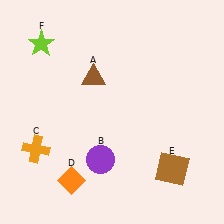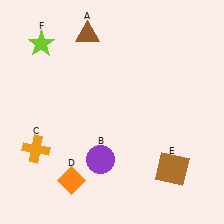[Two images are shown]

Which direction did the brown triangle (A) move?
The brown triangle (A) moved up.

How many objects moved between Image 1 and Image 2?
1 object moved between the two images.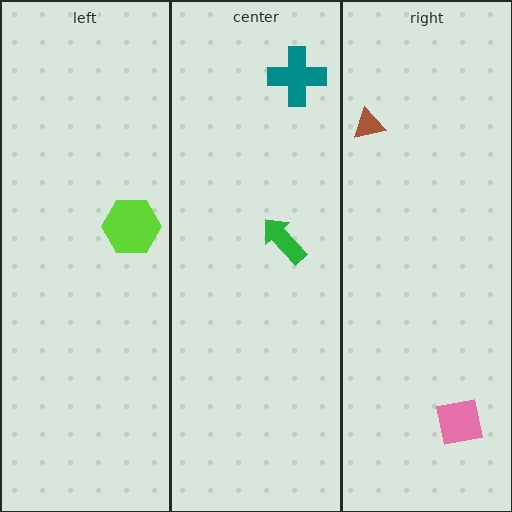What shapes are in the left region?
The lime hexagon.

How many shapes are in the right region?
2.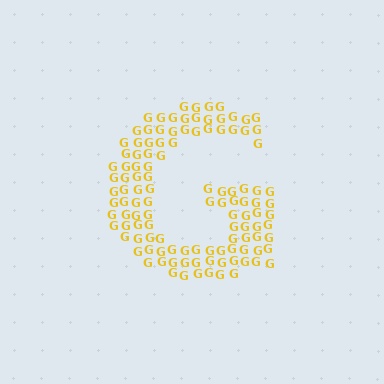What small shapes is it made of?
It is made of small letter G's.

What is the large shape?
The large shape is the letter G.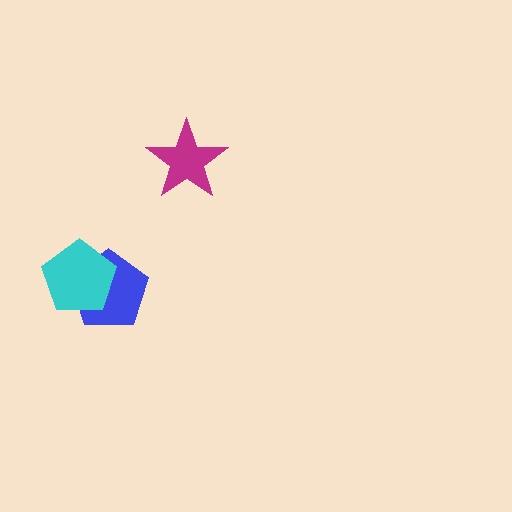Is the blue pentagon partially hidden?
Yes, it is partially covered by another shape.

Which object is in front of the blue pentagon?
The cyan pentagon is in front of the blue pentagon.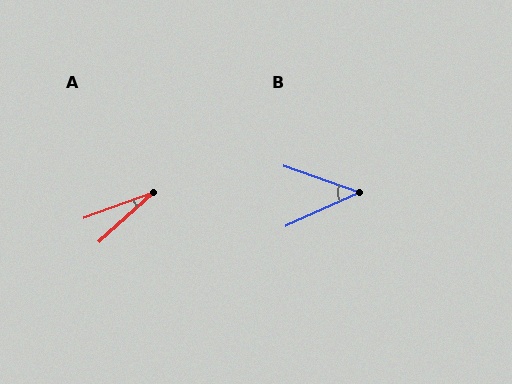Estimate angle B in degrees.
Approximately 44 degrees.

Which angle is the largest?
B, at approximately 44 degrees.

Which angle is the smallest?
A, at approximately 22 degrees.